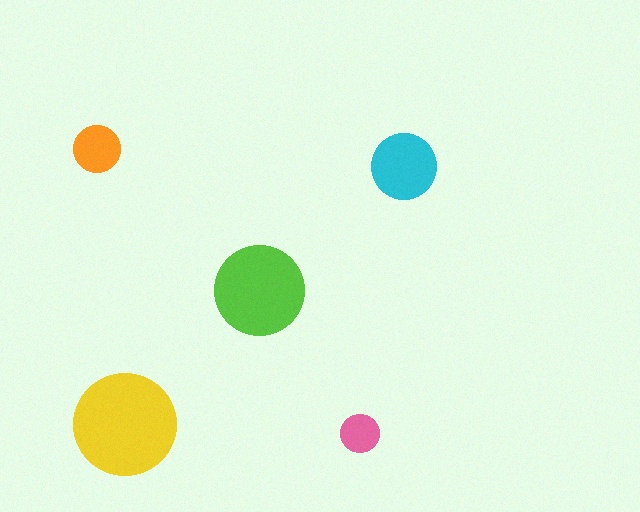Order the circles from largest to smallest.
the yellow one, the lime one, the cyan one, the orange one, the pink one.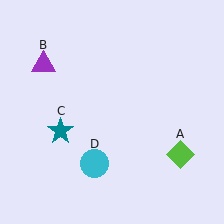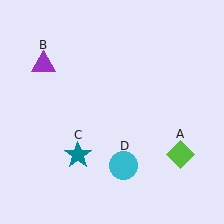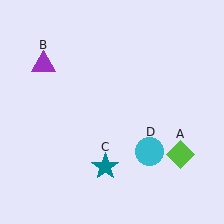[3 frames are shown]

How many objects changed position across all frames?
2 objects changed position: teal star (object C), cyan circle (object D).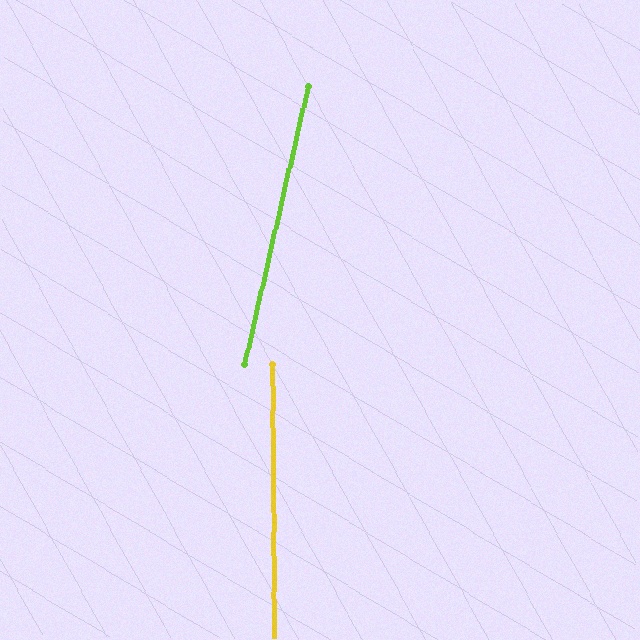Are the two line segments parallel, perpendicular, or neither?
Neither parallel nor perpendicular — they differ by about 13°.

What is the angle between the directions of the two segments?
Approximately 13 degrees.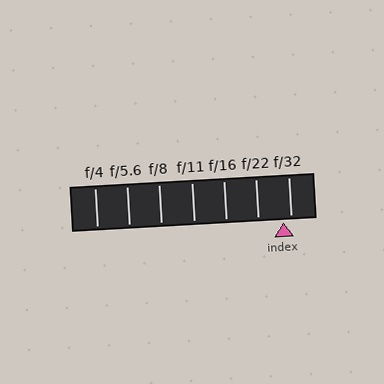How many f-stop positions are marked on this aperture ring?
There are 7 f-stop positions marked.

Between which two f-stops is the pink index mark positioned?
The index mark is between f/22 and f/32.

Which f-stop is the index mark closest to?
The index mark is closest to f/32.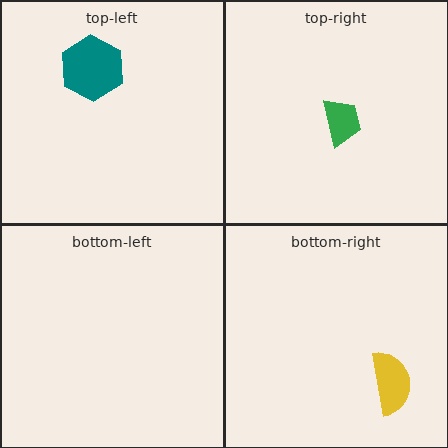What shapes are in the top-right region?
The green trapezoid.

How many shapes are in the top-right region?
1.